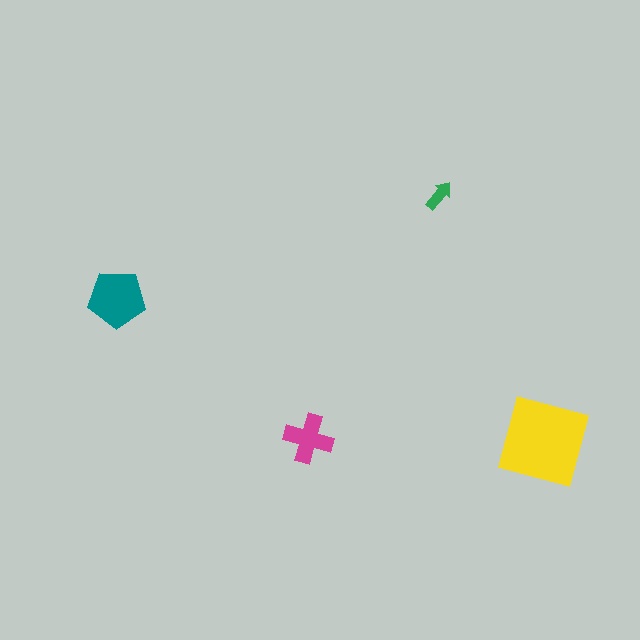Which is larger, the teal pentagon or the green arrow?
The teal pentagon.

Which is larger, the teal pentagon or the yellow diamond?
The yellow diamond.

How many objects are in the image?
There are 4 objects in the image.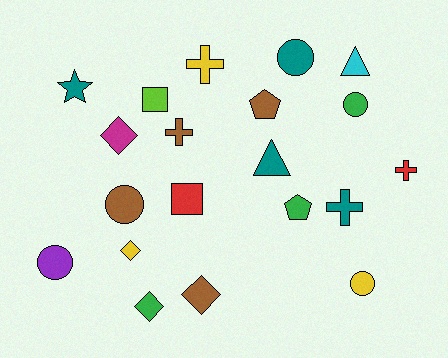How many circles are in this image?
There are 5 circles.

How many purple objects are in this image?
There is 1 purple object.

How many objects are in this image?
There are 20 objects.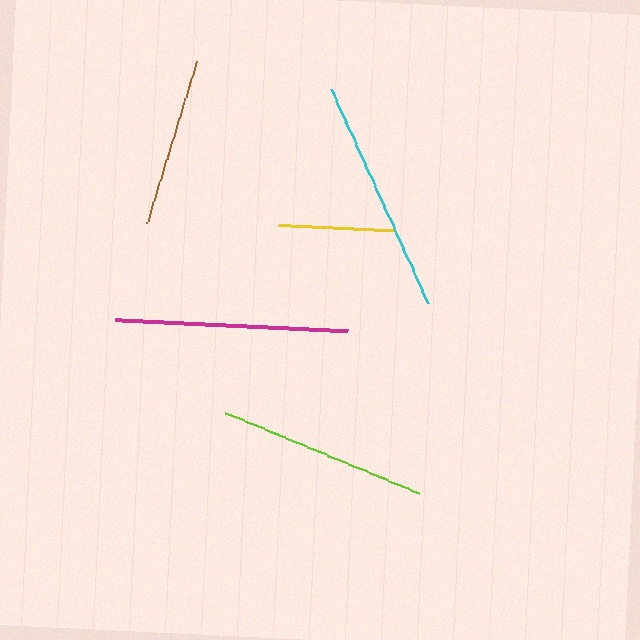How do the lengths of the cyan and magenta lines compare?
The cyan and magenta lines are approximately the same length.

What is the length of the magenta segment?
The magenta segment is approximately 233 pixels long.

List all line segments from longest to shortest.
From longest to shortest: cyan, magenta, lime, brown, yellow.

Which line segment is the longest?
The cyan line is the longest at approximately 235 pixels.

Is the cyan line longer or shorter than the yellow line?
The cyan line is longer than the yellow line.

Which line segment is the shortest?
The yellow line is the shortest at approximately 115 pixels.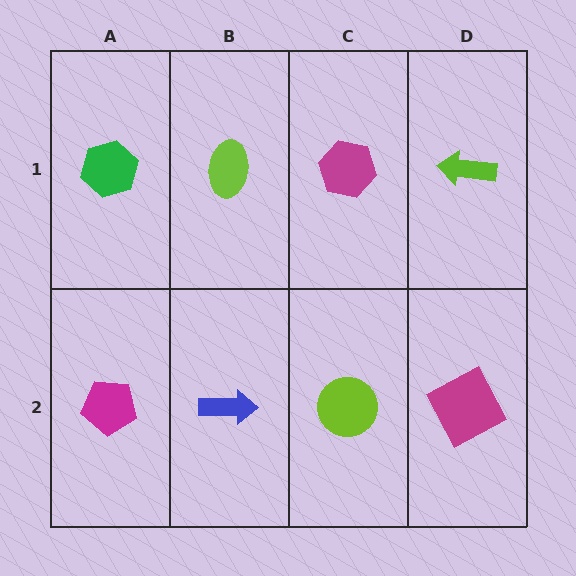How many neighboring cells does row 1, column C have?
3.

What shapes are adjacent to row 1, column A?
A magenta pentagon (row 2, column A), a lime ellipse (row 1, column B).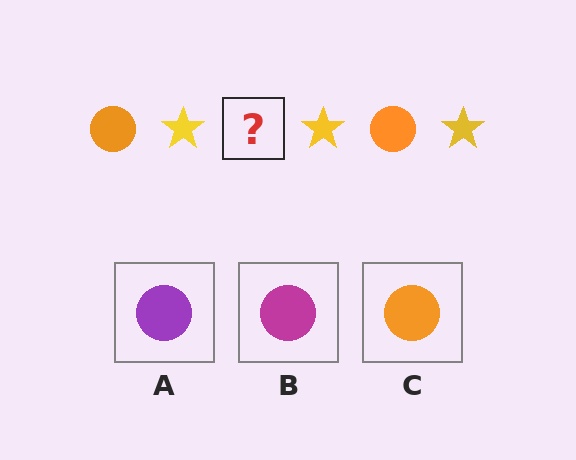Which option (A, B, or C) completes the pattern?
C.